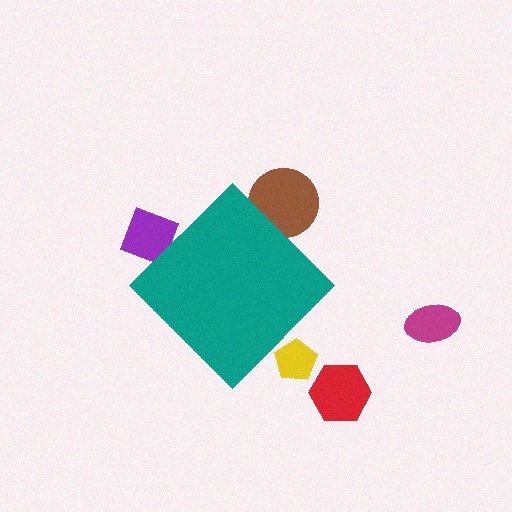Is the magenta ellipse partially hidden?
No, the magenta ellipse is fully visible.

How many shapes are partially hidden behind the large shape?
3 shapes are partially hidden.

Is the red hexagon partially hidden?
No, the red hexagon is fully visible.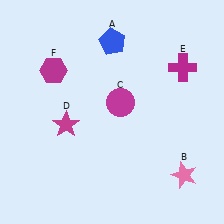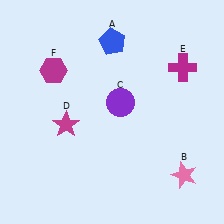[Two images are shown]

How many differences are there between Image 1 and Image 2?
There is 1 difference between the two images.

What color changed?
The circle (C) changed from magenta in Image 1 to purple in Image 2.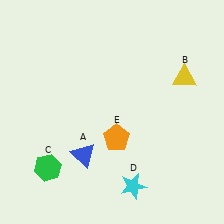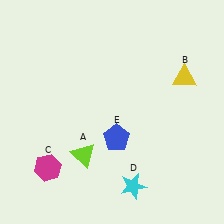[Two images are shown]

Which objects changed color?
A changed from blue to lime. C changed from green to magenta. E changed from orange to blue.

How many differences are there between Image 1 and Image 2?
There are 3 differences between the two images.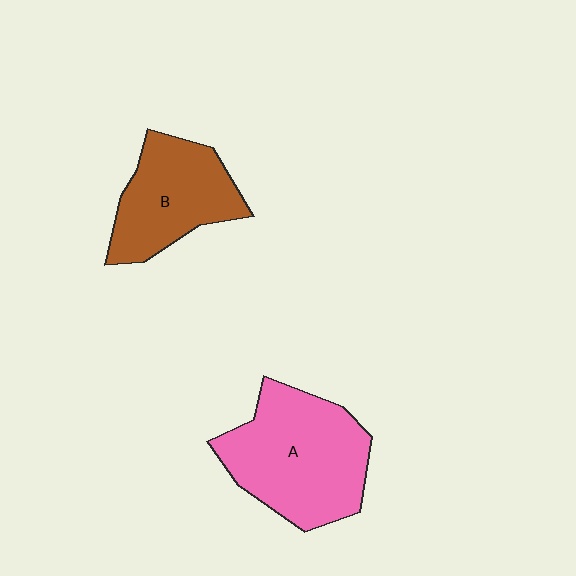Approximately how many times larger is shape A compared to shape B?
Approximately 1.4 times.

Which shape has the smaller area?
Shape B (brown).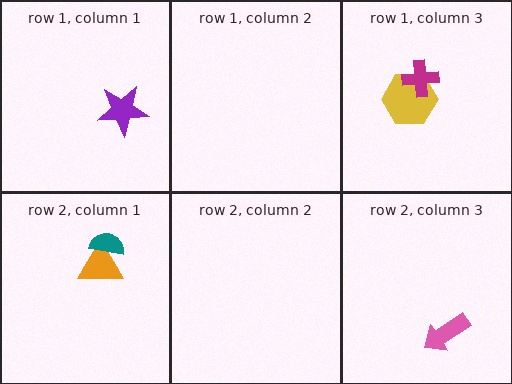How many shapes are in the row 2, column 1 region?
2.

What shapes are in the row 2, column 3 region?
The pink arrow.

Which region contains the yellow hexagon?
The row 1, column 3 region.